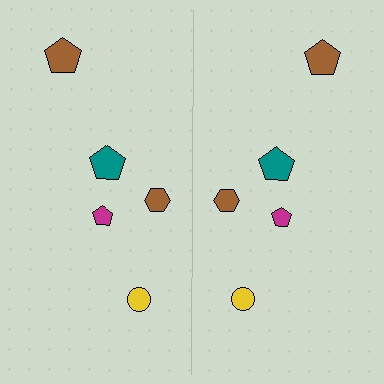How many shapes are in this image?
There are 10 shapes in this image.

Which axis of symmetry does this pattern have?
The pattern has a vertical axis of symmetry running through the center of the image.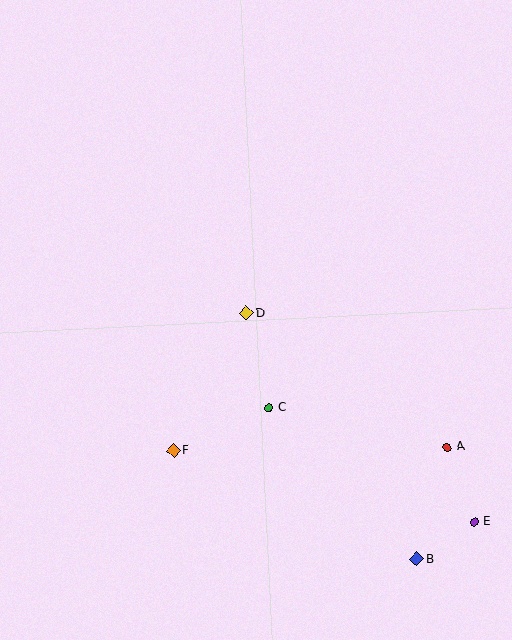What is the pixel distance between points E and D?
The distance between E and D is 309 pixels.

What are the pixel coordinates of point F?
Point F is at (174, 450).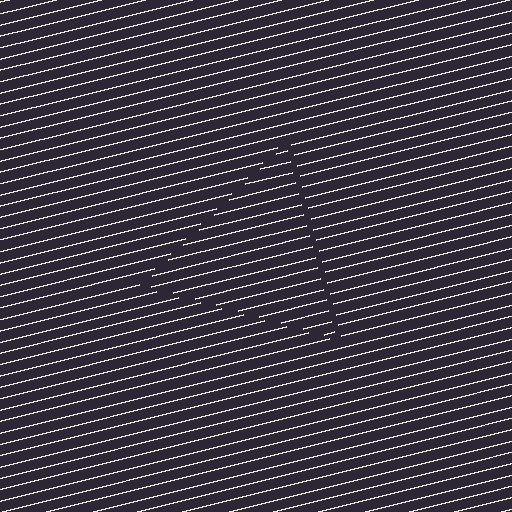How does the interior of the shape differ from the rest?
The interior of the shape contains the same grating, shifted by half a period — the contour is defined by the phase discontinuity where line-ends from the inner and outer gratings abut.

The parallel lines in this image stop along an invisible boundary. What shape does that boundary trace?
An illusory triangle. The interior of the shape contains the same grating, shifted by half a period — the contour is defined by the phase discontinuity where line-ends from the inner and outer gratings abut.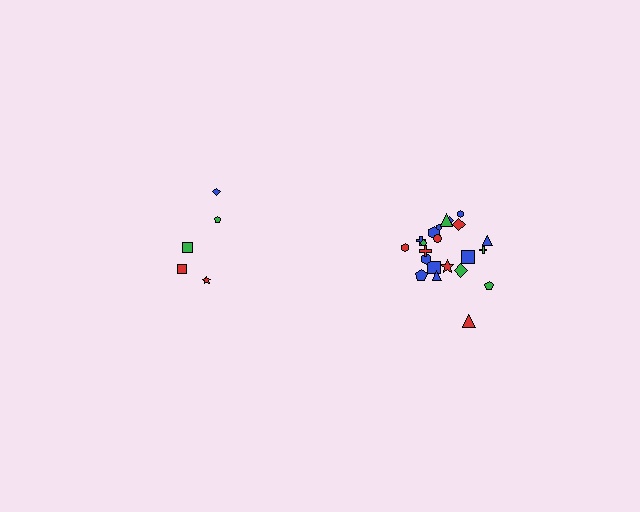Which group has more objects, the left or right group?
The right group.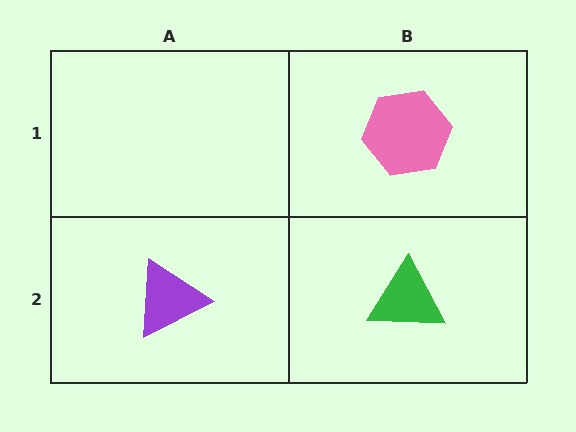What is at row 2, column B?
A green triangle.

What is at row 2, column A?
A purple triangle.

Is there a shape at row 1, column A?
No, that cell is empty.